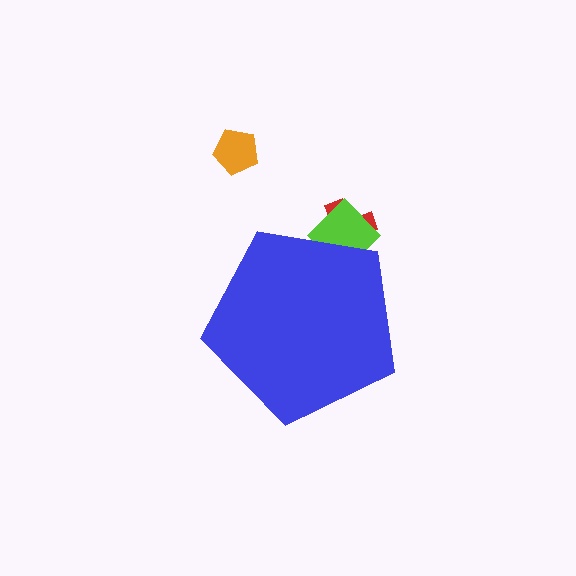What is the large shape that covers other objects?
A blue pentagon.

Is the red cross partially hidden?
Yes, the red cross is partially hidden behind the blue pentagon.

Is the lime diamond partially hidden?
Yes, the lime diamond is partially hidden behind the blue pentagon.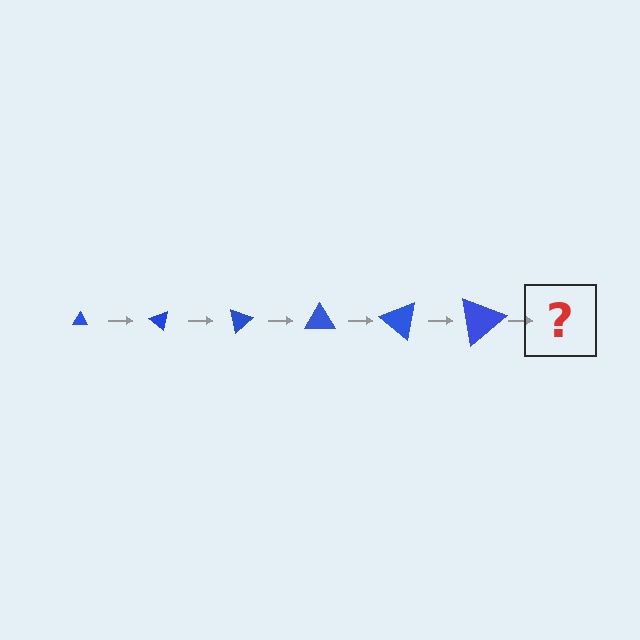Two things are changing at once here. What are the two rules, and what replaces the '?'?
The two rules are that the triangle grows larger each step and it rotates 40 degrees each step. The '?' should be a triangle, larger than the previous one and rotated 240 degrees from the start.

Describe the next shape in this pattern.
It should be a triangle, larger than the previous one and rotated 240 degrees from the start.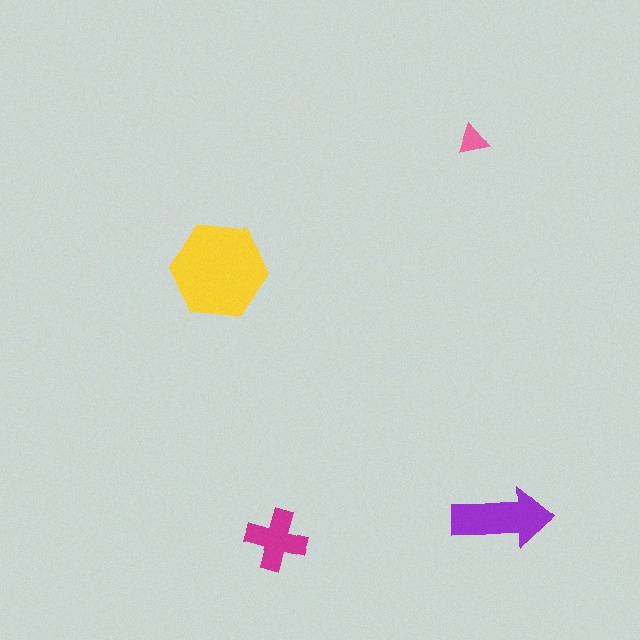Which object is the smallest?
The pink triangle.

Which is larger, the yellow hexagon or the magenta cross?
The yellow hexagon.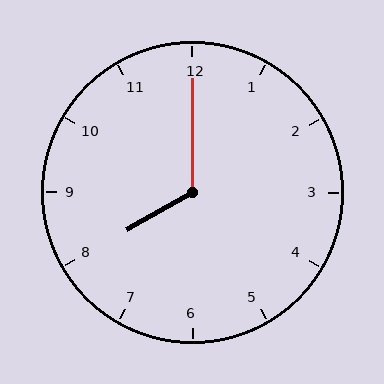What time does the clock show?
8:00.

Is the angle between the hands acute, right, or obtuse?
It is obtuse.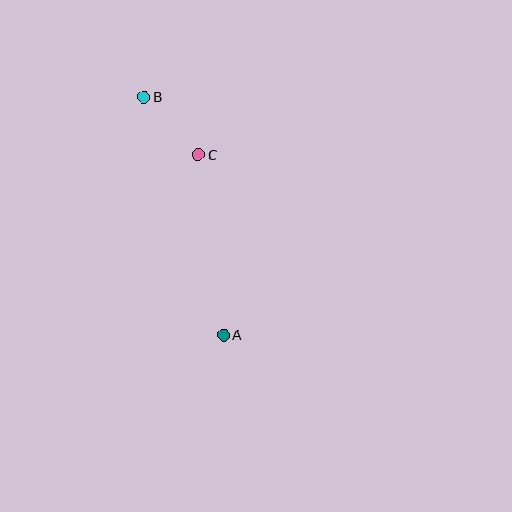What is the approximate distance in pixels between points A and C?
The distance between A and C is approximately 182 pixels.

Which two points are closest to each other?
Points B and C are closest to each other.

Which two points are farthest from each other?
Points A and B are farthest from each other.